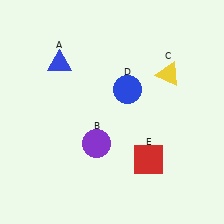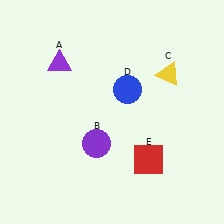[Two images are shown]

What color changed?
The triangle (A) changed from blue in Image 1 to purple in Image 2.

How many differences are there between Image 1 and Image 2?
There is 1 difference between the two images.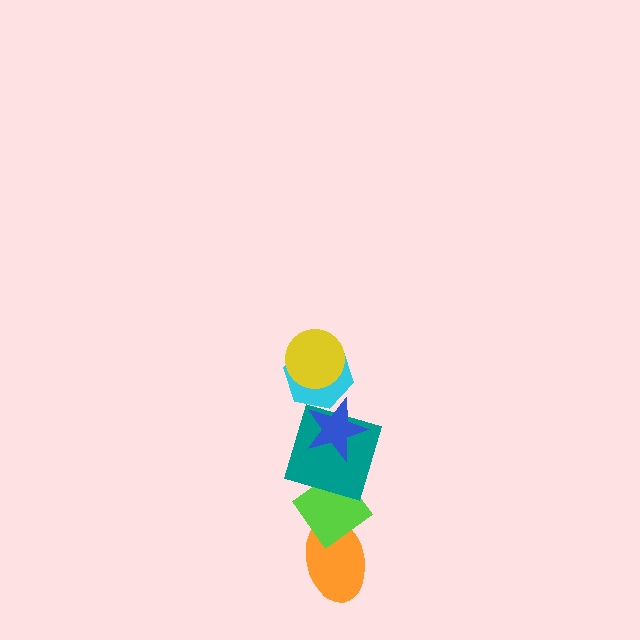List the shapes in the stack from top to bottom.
From top to bottom: the yellow circle, the cyan hexagon, the blue star, the teal square, the lime diamond, the orange ellipse.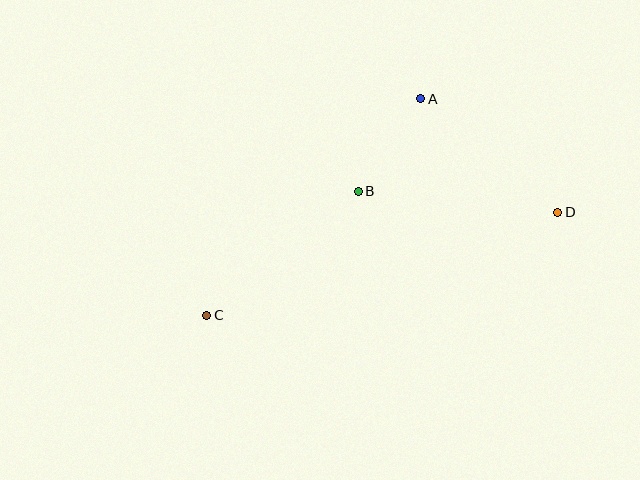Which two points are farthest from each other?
Points C and D are farthest from each other.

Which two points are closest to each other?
Points A and B are closest to each other.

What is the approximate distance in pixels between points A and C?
The distance between A and C is approximately 305 pixels.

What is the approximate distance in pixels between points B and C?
The distance between B and C is approximately 196 pixels.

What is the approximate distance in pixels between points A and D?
The distance between A and D is approximately 178 pixels.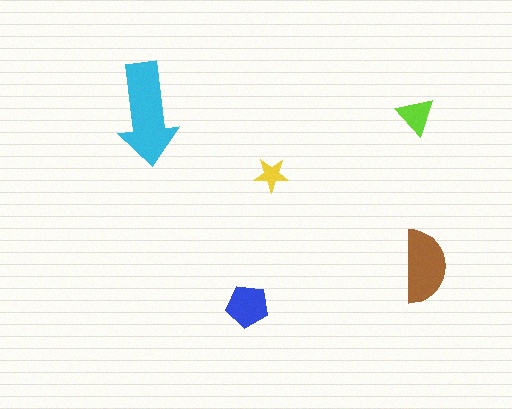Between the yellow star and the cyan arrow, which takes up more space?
The cyan arrow.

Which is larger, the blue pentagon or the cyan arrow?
The cyan arrow.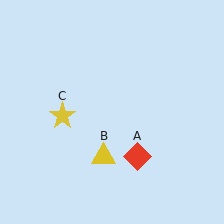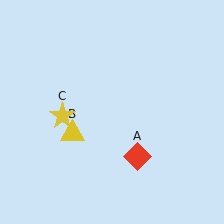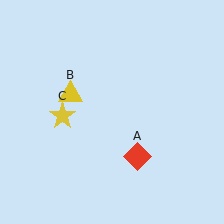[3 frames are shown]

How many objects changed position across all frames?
1 object changed position: yellow triangle (object B).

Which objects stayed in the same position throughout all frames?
Red diamond (object A) and yellow star (object C) remained stationary.